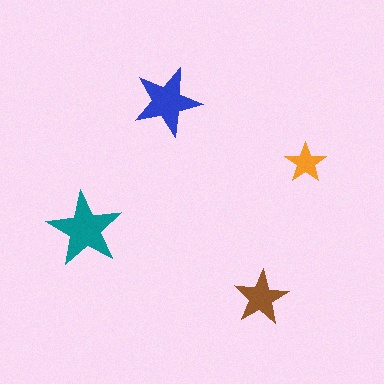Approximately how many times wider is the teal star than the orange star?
About 2 times wider.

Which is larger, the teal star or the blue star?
The teal one.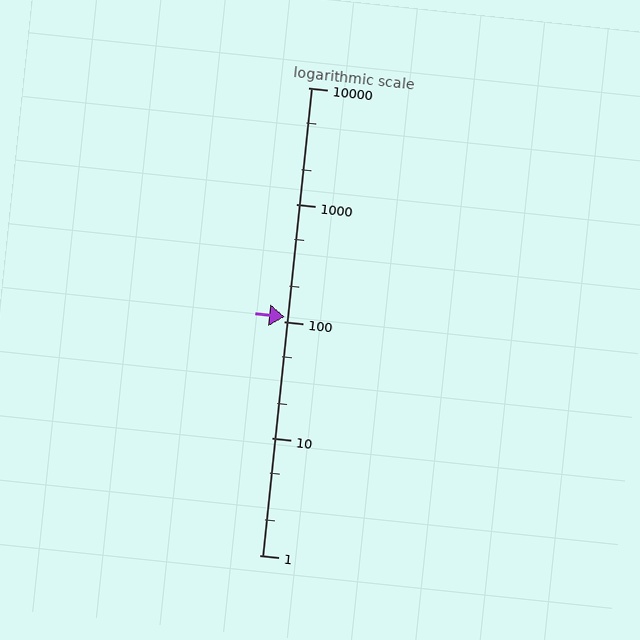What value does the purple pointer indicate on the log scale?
The pointer indicates approximately 110.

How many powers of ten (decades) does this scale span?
The scale spans 4 decades, from 1 to 10000.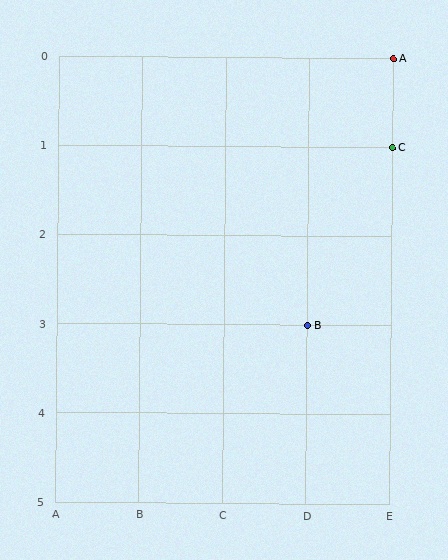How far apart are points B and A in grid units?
Points B and A are 1 column and 3 rows apart (about 3.2 grid units diagonally).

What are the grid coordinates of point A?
Point A is at grid coordinates (E, 0).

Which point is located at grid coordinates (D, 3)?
Point B is at (D, 3).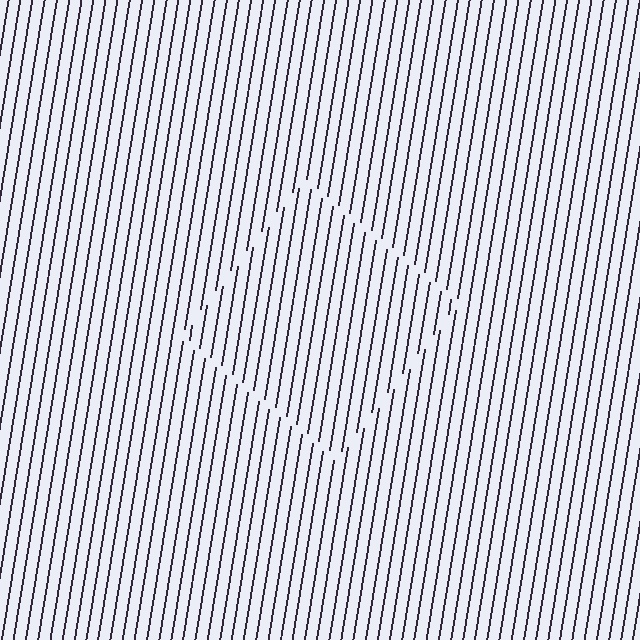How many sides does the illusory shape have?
4 sides — the line-ends trace a square.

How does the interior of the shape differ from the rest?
The interior of the shape contains the same grating, shifted by half a period — the contour is defined by the phase discontinuity where line-ends from the inner and outer gratings abut.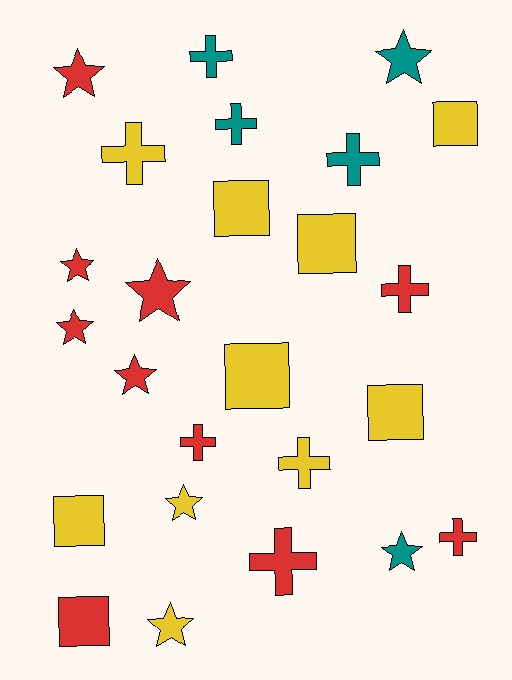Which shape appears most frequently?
Star, with 9 objects.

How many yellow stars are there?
There are 2 yellow stars.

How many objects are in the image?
There are 25 objects.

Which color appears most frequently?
Red, with 10 objects.